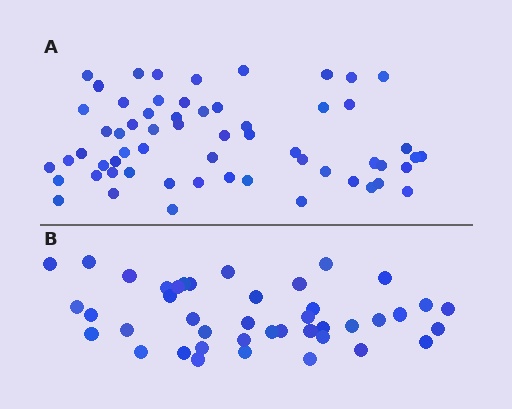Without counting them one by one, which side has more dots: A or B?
Region A (the top region) has more dots.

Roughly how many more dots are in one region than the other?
Region A has approximately 20 more dots than region B.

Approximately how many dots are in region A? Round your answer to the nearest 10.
About 60 dots.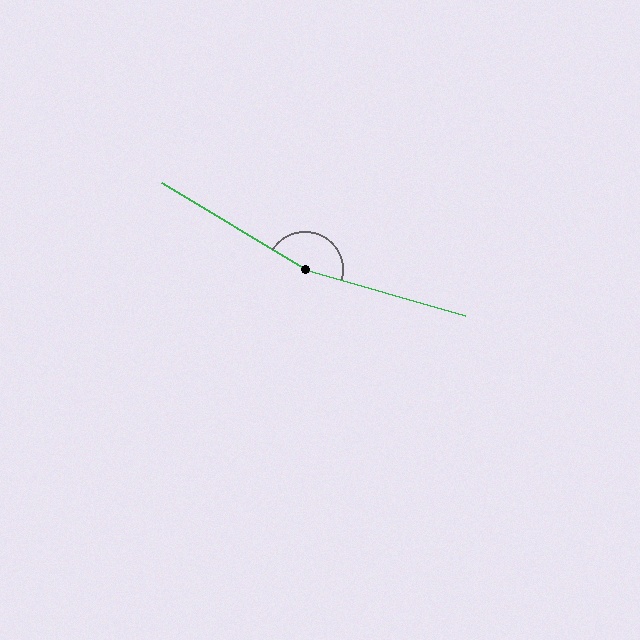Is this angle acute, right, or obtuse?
It is obtuse.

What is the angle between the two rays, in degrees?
Approximately 165 degrees.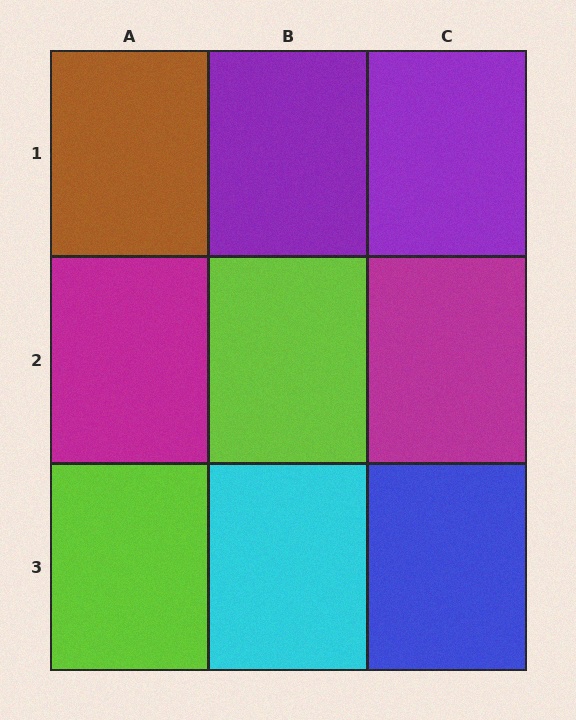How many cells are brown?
1 cell is brown.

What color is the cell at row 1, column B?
Purple.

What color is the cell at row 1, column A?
Brown.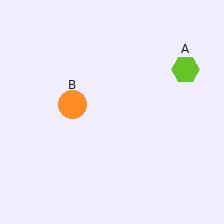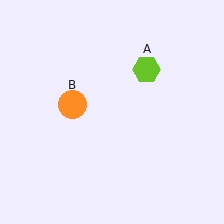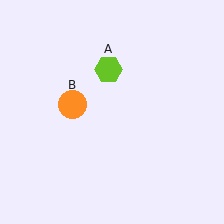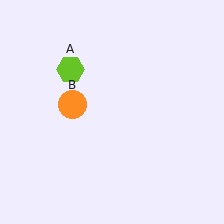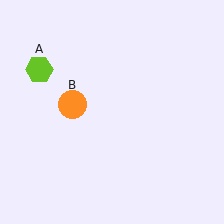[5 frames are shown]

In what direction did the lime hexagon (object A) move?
The lime hexagon (object A) moved left.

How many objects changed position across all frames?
1 object changed position: lime hexagon (object A).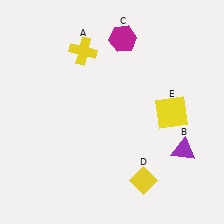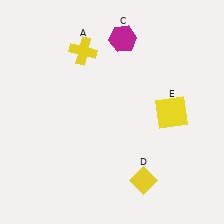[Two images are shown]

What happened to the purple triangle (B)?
The purple triangle (B) was removed in Image 2. It was in the bottom-right area of Image 1.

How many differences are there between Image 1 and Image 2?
There is 1 difference between the two images.